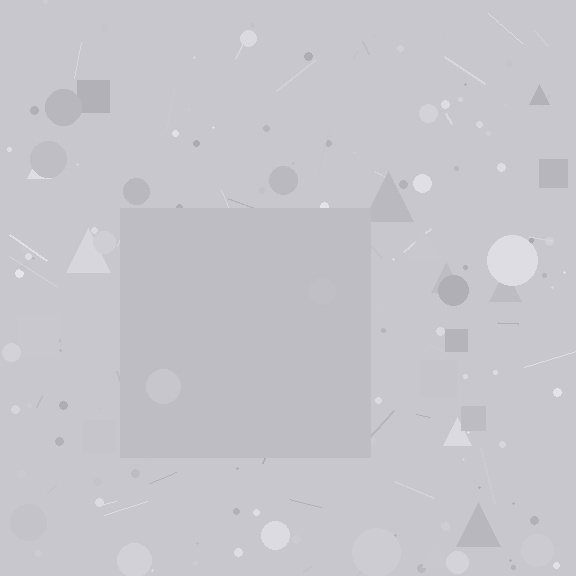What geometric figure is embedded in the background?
A square is embedded in the background.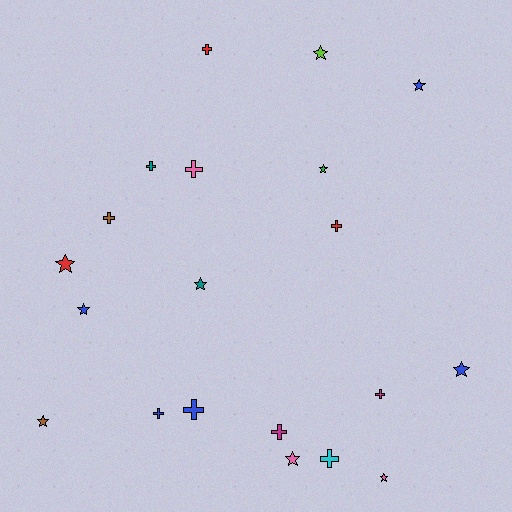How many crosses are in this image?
There are 10 crosses.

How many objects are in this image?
There are 20 objects.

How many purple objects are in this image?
There are no purple objects.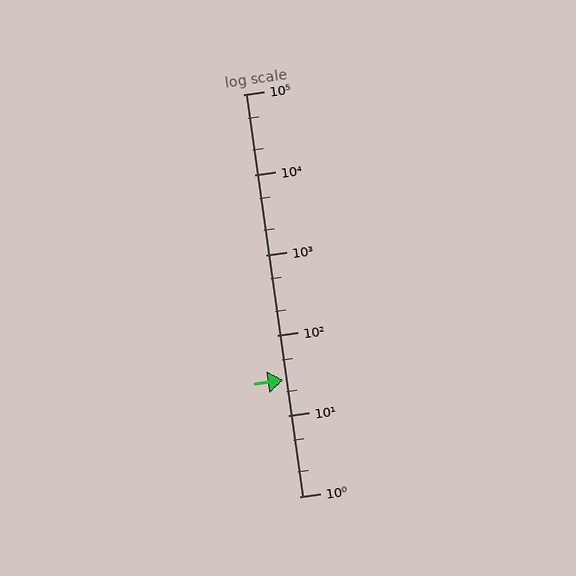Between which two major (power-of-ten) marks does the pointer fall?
The pointer is between 10 and 100.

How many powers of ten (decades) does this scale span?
The scale spans 5 decades, from 1 to 100000.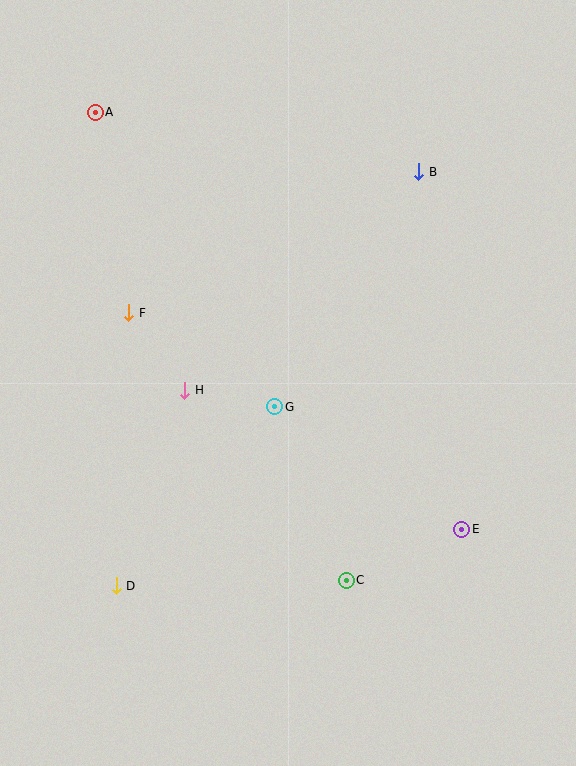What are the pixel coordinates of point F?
Point F is at (129, 313).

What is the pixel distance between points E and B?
The distance between E and B is 360 pixels.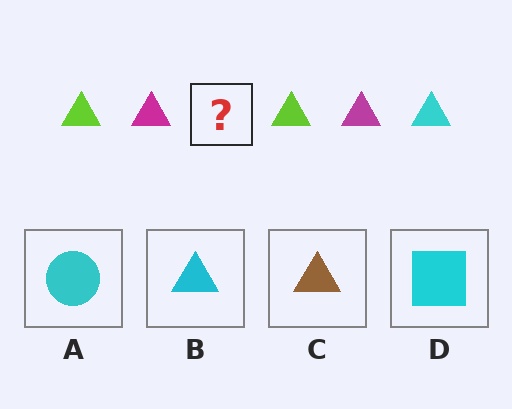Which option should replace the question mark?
Option B.